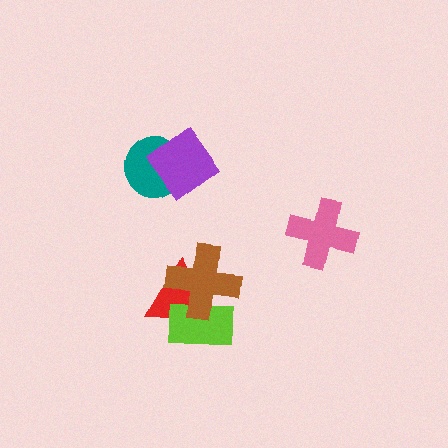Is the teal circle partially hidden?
Yes, it is partially covered by another shape.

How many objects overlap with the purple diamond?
1 object overlaps with the purple diamond.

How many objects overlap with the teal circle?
1 object overlaps with the teal circle.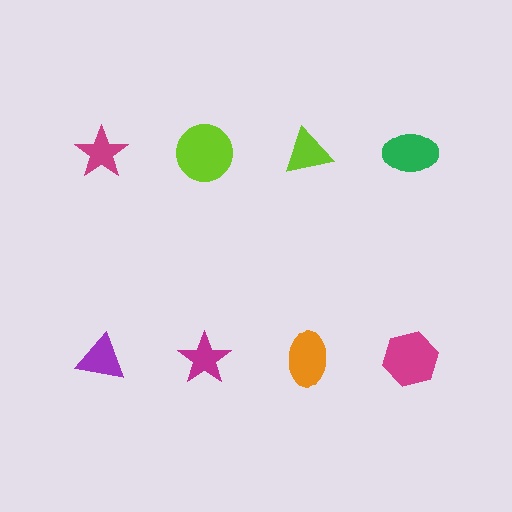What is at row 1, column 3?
A lime triangle.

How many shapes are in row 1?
4 shapes.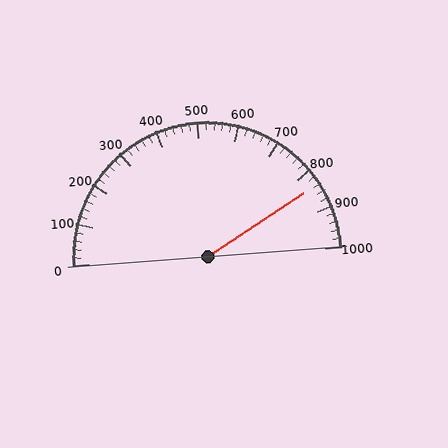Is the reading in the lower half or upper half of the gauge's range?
The reading is in the upper half of the range (0 to 1000).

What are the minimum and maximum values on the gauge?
The gauge ranges from 0 to 1000.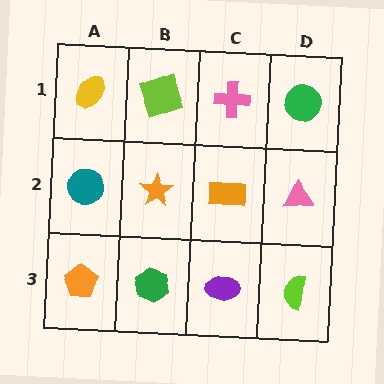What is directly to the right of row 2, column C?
A pink triangle.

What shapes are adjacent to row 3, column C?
An orange rectangle (row 2, column C), a green hexagon (row 3, column B), a lime semicircle (row 3, column D).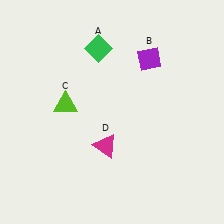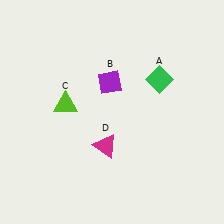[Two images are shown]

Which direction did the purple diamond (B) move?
The purple diamond (B) moved left.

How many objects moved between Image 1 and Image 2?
2 objects moved between the two images.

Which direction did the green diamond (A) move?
The green diamond (A) moved right.